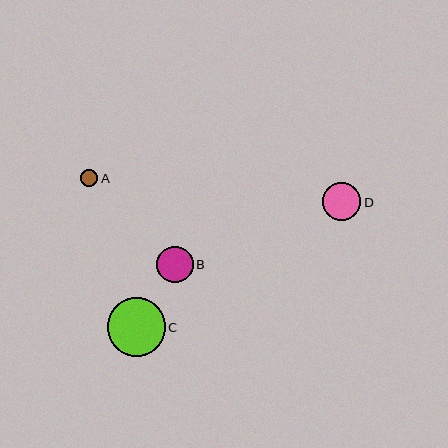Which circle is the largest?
Circle C is the largest with a size of approximately 58 pixels.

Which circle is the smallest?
Circle A is the smallest with a size of approximately 17 pixels.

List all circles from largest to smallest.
From largest to smallest: C, D, B, A.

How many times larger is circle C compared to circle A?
Circle C is approximately 3.4 times the size of circle A.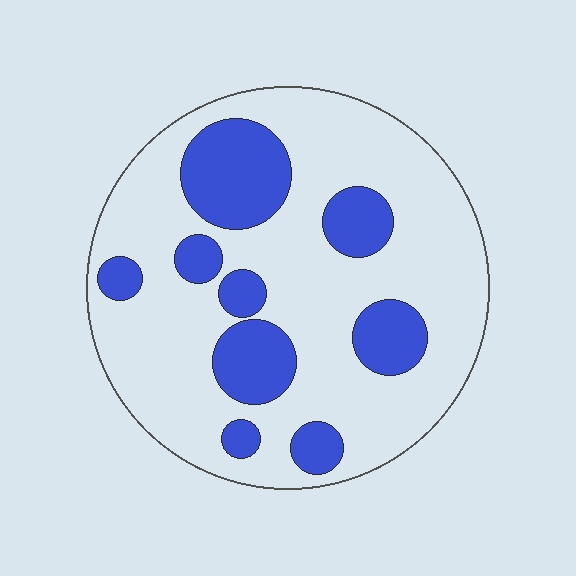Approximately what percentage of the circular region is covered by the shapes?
Approximately 25%.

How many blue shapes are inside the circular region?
9.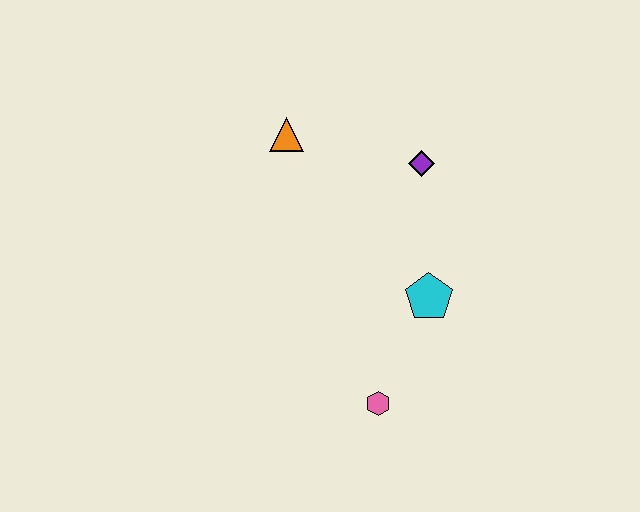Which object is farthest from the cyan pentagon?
The orange triangle is farthest from the cyan pentagon.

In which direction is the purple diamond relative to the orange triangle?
The purple diamond is to the right of the orange triangle.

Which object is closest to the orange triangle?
The purple diamond is closest to the orange triangle.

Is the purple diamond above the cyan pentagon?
Yes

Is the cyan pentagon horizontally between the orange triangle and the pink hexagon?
No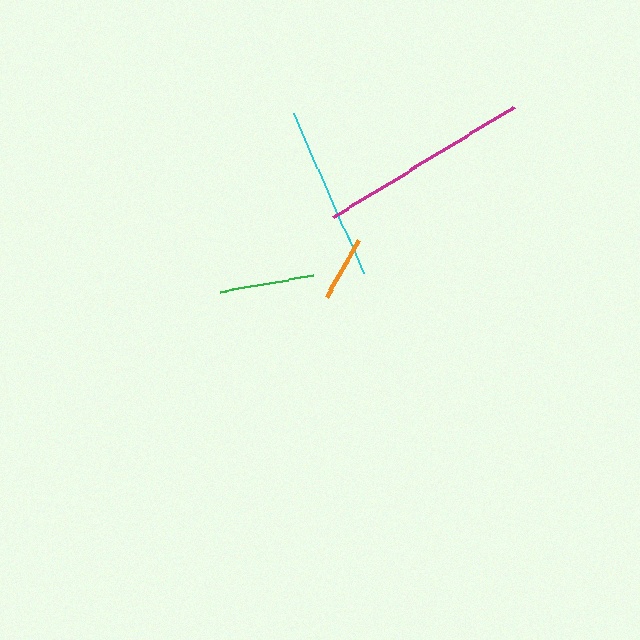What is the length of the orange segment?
The orange segment is approximately 66 pixels long.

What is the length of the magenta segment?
The magenta segment is approximately 212 pixels long.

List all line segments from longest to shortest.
From longest to shortest: magenta, cyan, green, orange.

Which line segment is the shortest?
The orange line is the shortest at approximately 66 pixels.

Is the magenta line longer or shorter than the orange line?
The magenta line is longer than the orange line.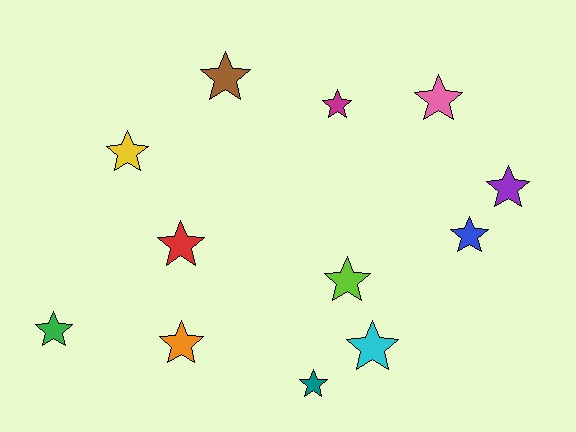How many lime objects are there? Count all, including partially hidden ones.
There is 1 lime object.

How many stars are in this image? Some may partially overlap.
There are 12 stars.